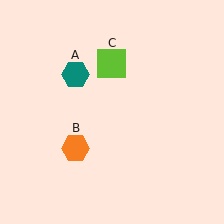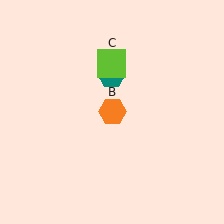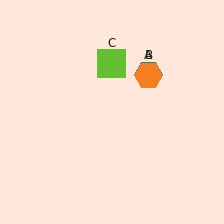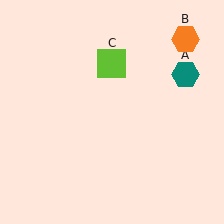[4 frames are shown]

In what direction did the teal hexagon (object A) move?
The teal hexagon (object A) moved right.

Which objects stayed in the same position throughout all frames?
Lime square (object C) remained stationary.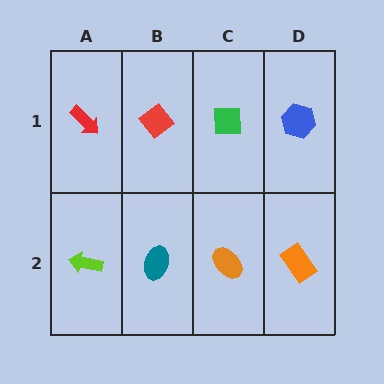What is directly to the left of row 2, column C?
A teal ellipse.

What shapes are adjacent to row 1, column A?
A lime arrow (row 2, column A), a red diamond (row 1, column B).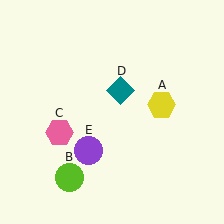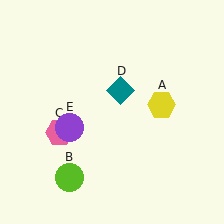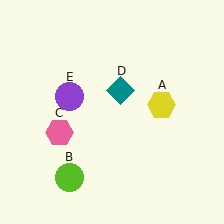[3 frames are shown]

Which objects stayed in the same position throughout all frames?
Yellow hexagon (object A) and lime circle (object B) and pink hexagon (object C) and teal diamond (object D) remained stationary.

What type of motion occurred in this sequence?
The purple circle (object E) rotated clockwise around the center of the scene.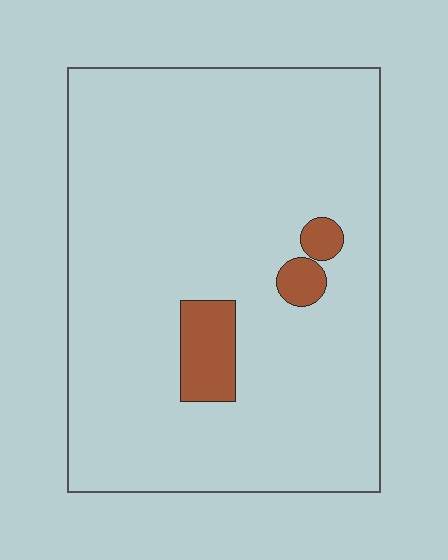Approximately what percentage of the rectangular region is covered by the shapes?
Approximately 5%.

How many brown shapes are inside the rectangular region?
3.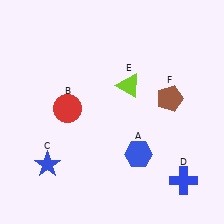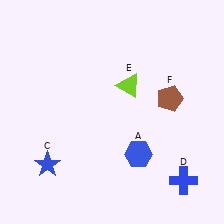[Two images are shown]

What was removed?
The red circle (B) was removed in Image 2.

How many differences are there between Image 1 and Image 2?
There is 1 difference between the two images.